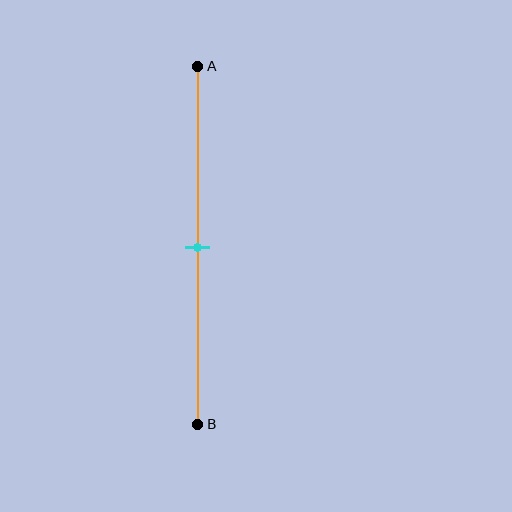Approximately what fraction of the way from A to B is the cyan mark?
The cyan mark is approximately 50% of the way from A to B.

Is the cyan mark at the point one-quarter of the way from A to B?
No, the mark is at about 50% from A, not at the 25% one-quarter point.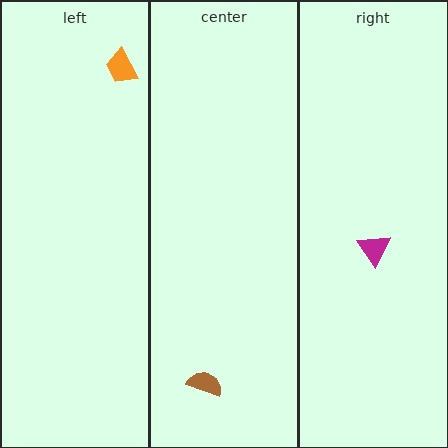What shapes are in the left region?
The orange trapezoid.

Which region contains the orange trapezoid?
The left region.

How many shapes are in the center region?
1.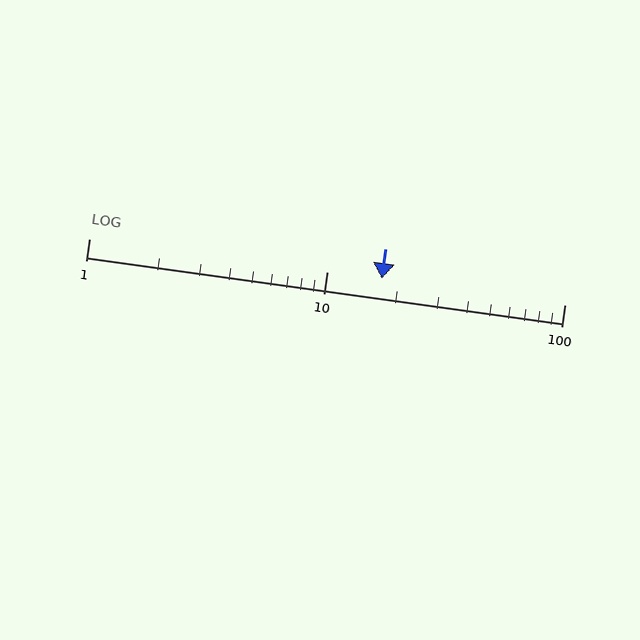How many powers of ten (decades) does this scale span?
The scale spans 2 decades, from 1 to 100.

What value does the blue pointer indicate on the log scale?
The pointer indicates approximately 17.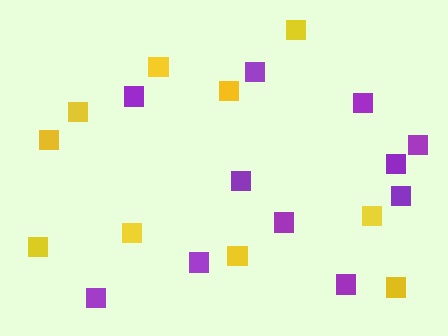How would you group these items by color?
There are 2 groups: one group of yellow squares (10) and one group of purple squares (11).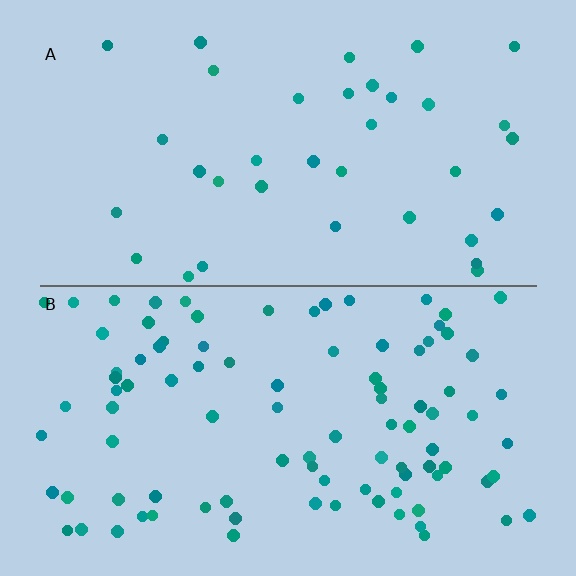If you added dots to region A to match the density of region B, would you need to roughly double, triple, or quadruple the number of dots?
Approximately triple.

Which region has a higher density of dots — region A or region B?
B (the bottom).